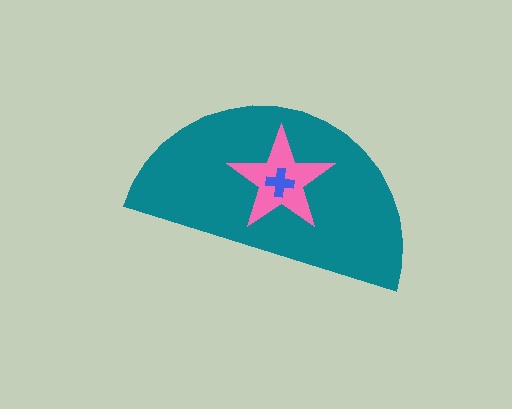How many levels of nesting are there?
3.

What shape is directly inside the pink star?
The blue cross.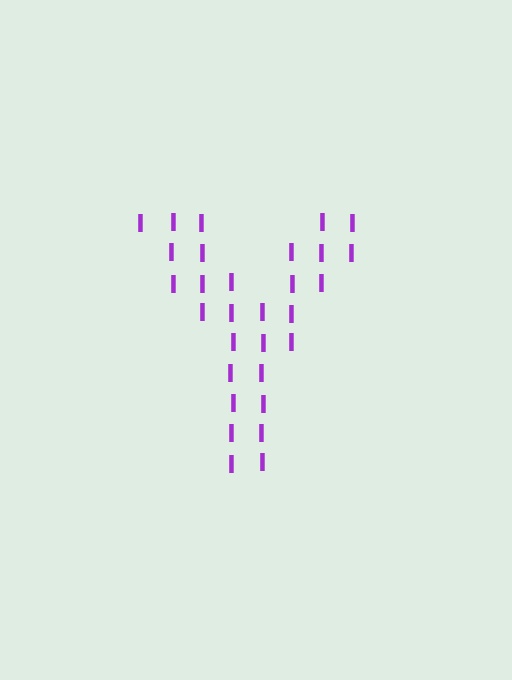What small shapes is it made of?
It is made of small letter I's.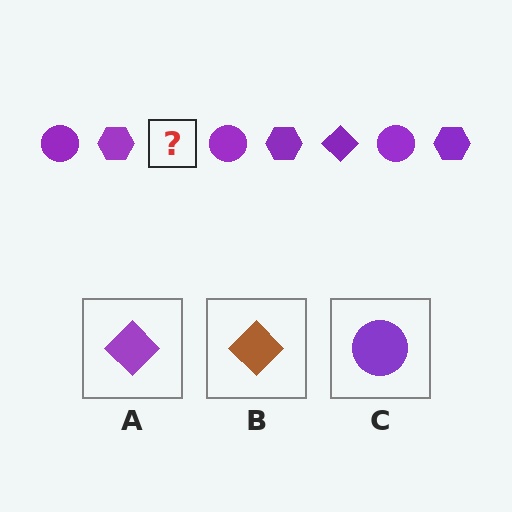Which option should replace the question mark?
Option A.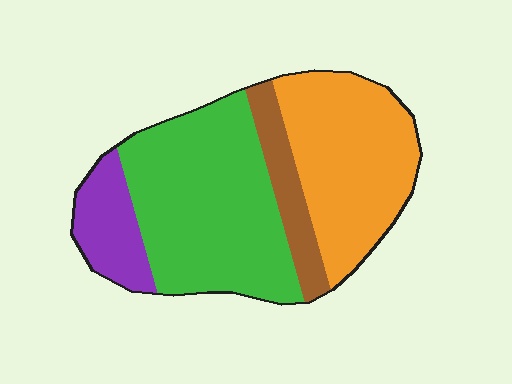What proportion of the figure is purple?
Purple takes up less than a quarter of the figure.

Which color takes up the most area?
Green, at roughly 45%.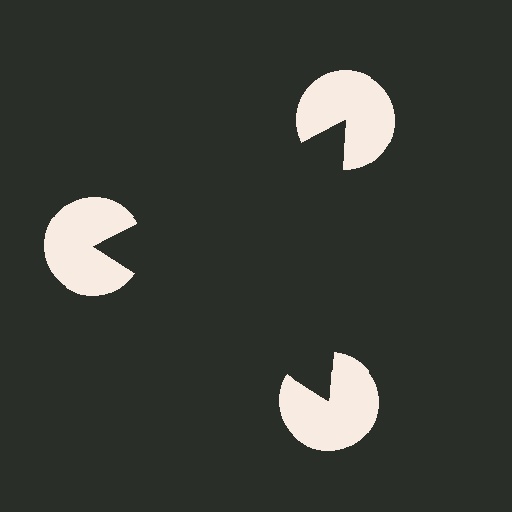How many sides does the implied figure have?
3 sides.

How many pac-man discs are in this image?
There are 3 — one at each vertex of the illusory triangle.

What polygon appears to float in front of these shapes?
An illusory triangle — its edges are inferred from the aligned wedge cuts in the pac-man discs, not physically drawn.